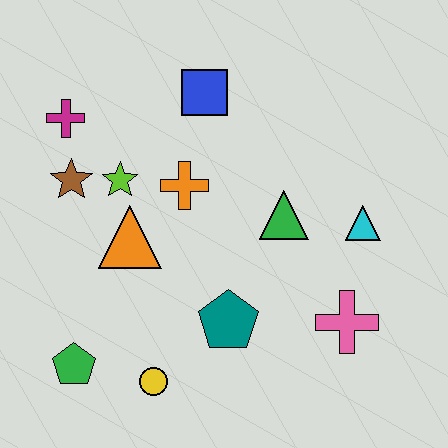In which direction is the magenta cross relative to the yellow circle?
The magenta cross is above the yellow circle.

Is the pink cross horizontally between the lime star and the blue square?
No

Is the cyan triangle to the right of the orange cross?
Yes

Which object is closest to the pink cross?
The cyan triangle is closest to the pink cross.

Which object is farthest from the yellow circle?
The blue square is farthest from the yellow circle.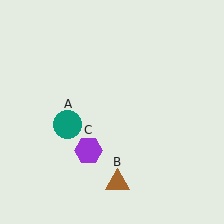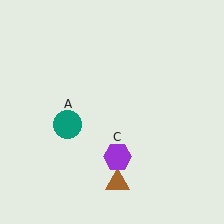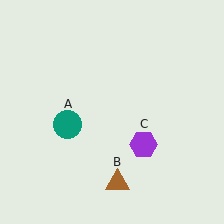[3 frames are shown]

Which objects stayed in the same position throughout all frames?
Teal circle (object A) and brown triangle (object B) remained stationary.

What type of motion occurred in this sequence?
The purple hexagon (object C) rotated counterclockwise around the center of the scene.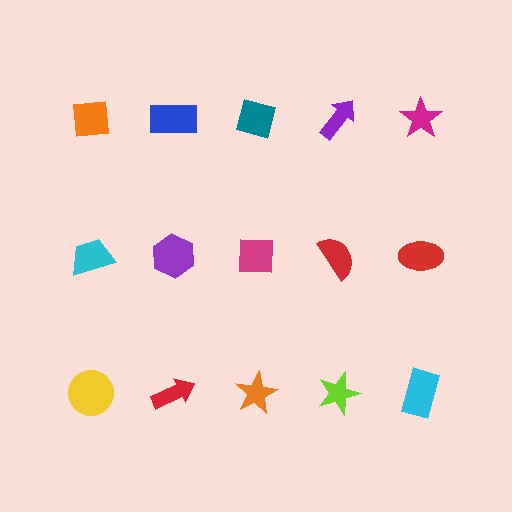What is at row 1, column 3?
A teal diamond.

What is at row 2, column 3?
A magenta square.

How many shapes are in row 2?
5 shapes.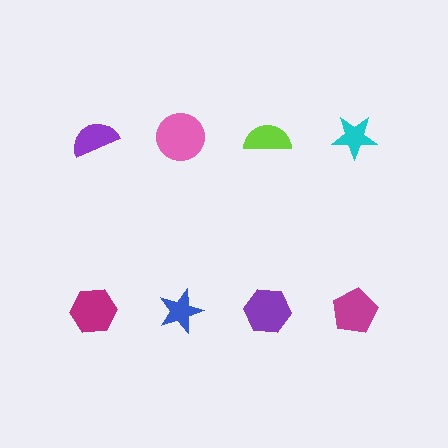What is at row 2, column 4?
A magenta pentagon.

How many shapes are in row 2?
4 shapes.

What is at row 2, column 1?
A magenta hexagon.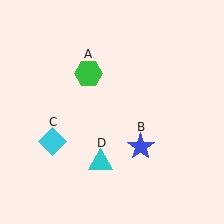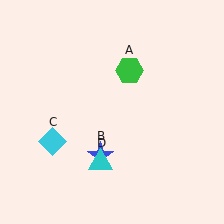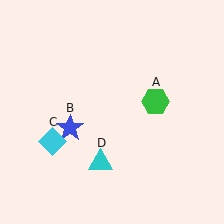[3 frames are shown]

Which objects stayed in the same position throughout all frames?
Cyan diamond (object C) and cyan triangle (object D) remained stationary.